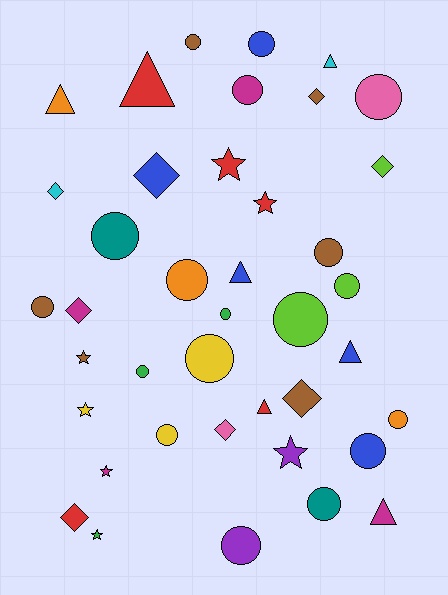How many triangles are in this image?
There are 7 triangles.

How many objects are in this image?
There are 40 objects.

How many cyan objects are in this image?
There are 2 cyan objects.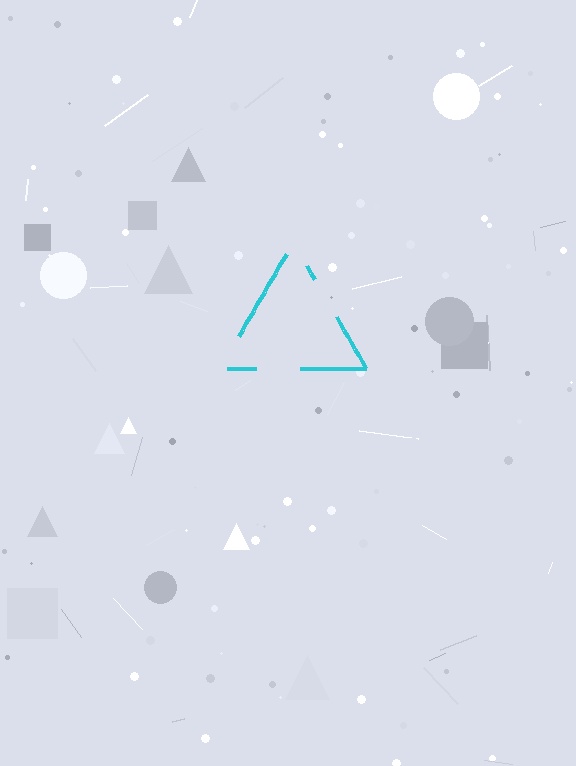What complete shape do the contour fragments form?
The contour fragments form a triangle.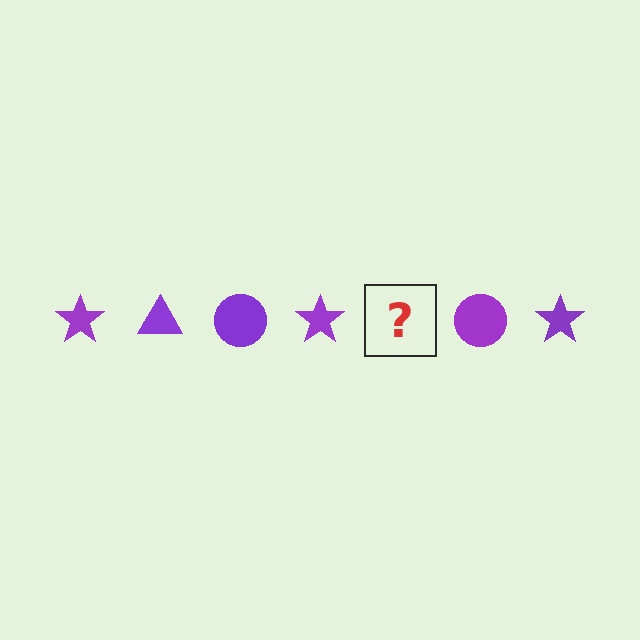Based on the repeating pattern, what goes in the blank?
The blank should be a purple triangle.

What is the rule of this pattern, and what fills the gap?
The rule is that the pattern cycles through star, triangle, circle shapes in purple. The gap should be filled with a purple triangle.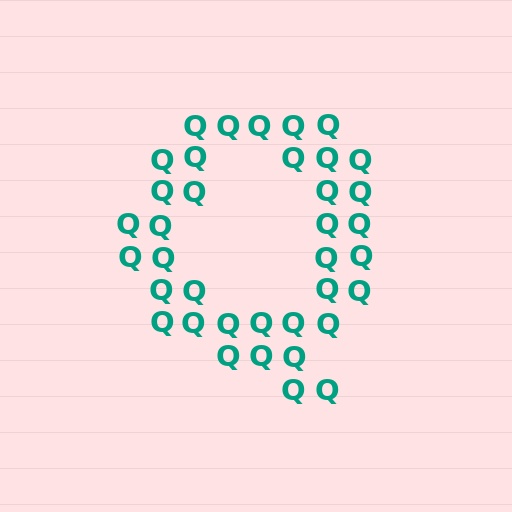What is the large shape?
The large shape is the letter Q.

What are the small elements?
The small elements are letter Q's.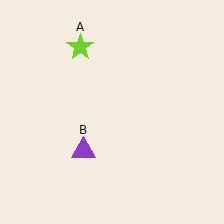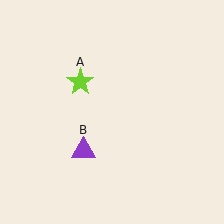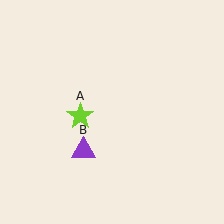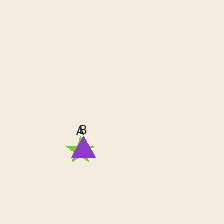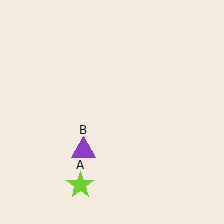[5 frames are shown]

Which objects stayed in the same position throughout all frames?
Purple triangle (object B) remained stationary.